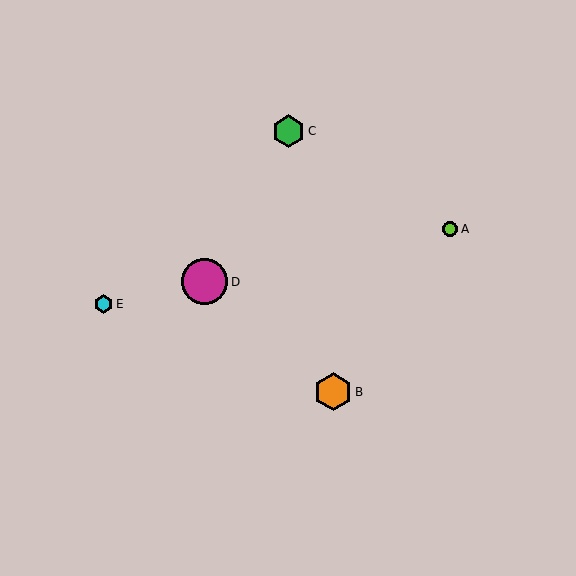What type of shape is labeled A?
Shape A is a lime circle.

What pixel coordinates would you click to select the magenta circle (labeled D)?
Click at (205, 282) to select the magenta circle D.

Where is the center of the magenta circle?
The center of the magenta circle is at (205, 282).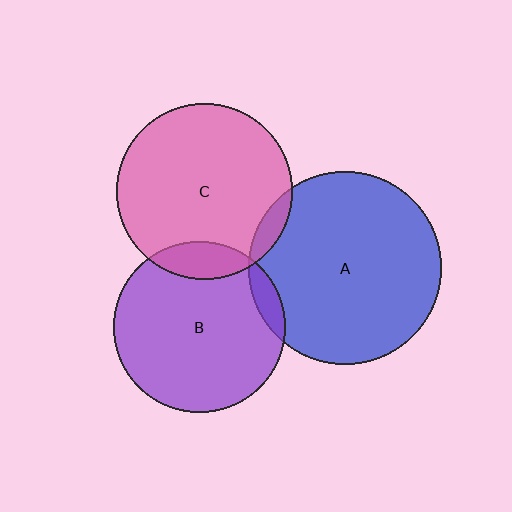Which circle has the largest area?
Circle A (blue).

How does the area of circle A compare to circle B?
Approximately 1.3 times.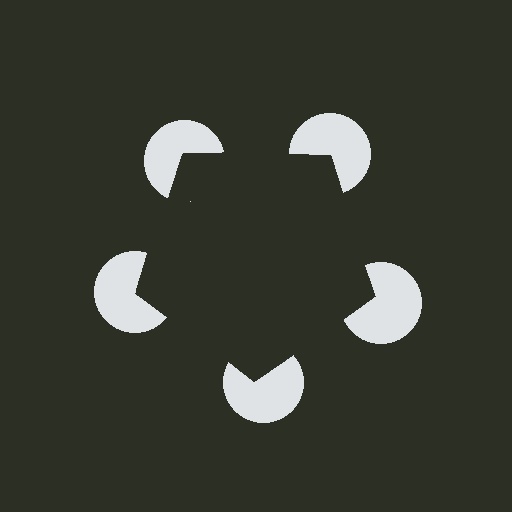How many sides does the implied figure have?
5 sides.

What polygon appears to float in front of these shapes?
An illusory pentagon — its edges are inferred from the aligned wedge cuts in the pac-man discs, not physically drawn.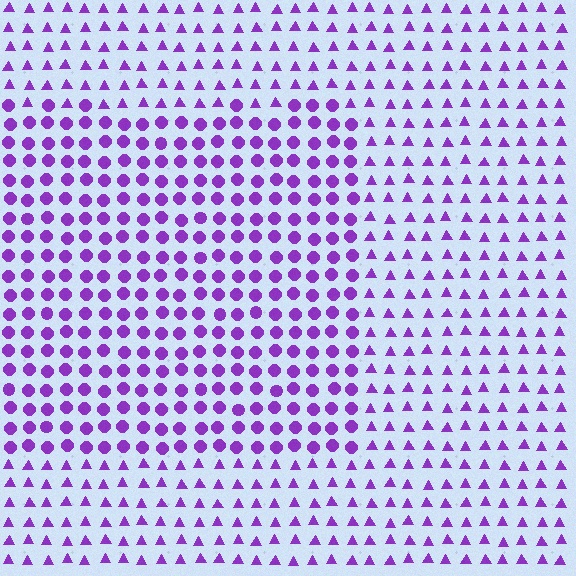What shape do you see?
I see a rectangle.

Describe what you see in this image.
The image is filled with small purple elements arranged in a uniform grid. A rectangle-shaped region contains circles, while the surrounding area contains triangles. The boundary is defined purely by the change in element shape.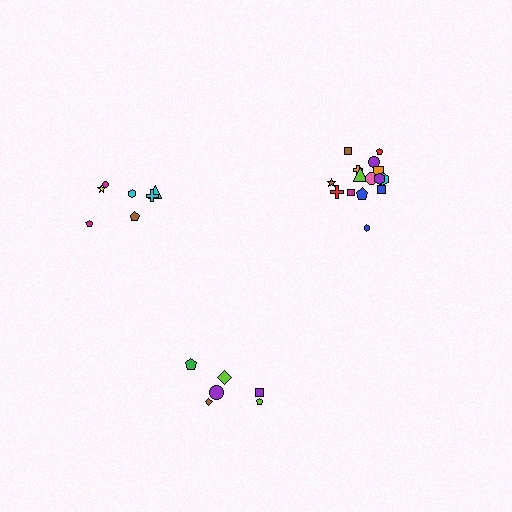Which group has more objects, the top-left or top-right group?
The top-right group.